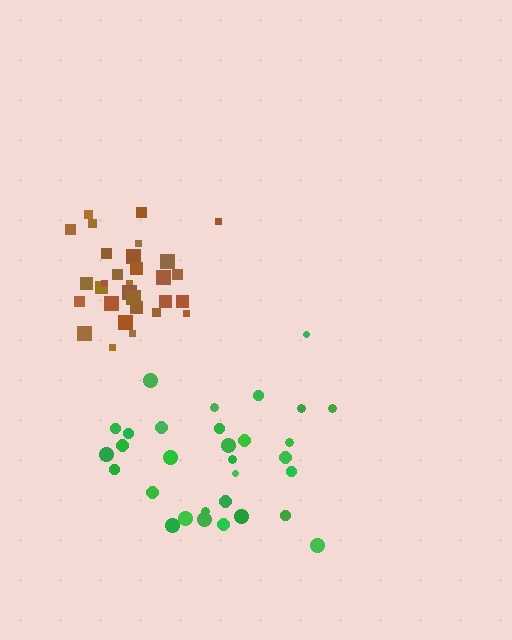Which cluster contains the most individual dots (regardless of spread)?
Green (31).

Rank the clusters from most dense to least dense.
brown, green.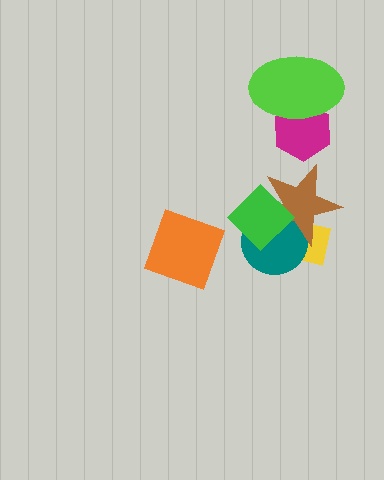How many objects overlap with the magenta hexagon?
1 object overlaps with the magenta hexagon.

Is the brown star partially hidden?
Yes, it is partially covered by another shape.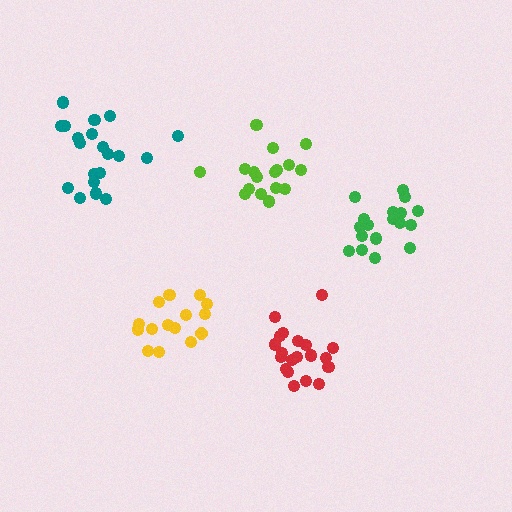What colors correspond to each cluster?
The clusters are colored: teal, green, yellow, lime, red.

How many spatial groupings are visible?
There are 5 spatial groupings.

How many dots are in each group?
Group 1: 20 dots, Group 2: 18 dots, Group 3: 15 dots, Group 4: 17 dots, Group 5: 20 dots (90 total).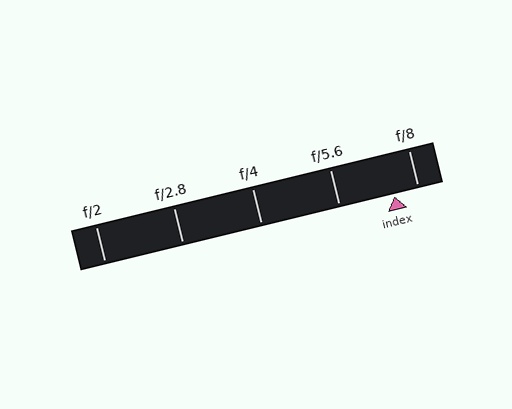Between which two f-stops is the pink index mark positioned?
The index mark is between f/5.6 and f/8.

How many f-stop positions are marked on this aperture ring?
There are 5 f-stop positions marked.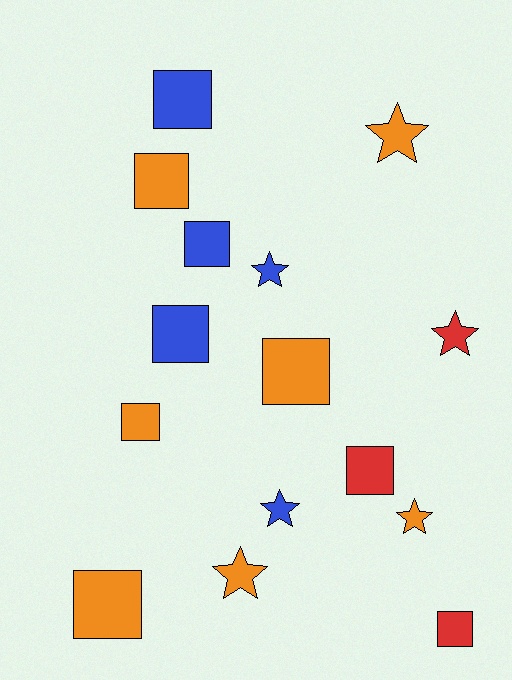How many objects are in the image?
There are 15 objects.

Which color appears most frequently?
Orange, with 7 objects.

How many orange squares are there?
There are 4 orange squares.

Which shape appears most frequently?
Square, with 9 objects.